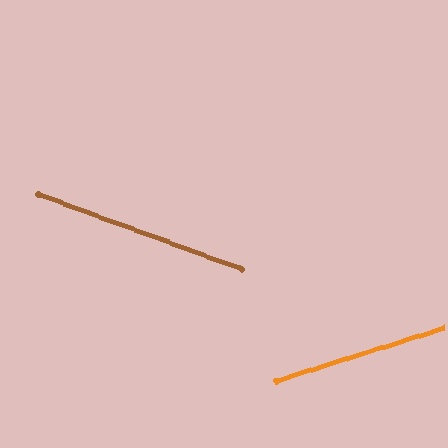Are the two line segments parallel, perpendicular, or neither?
Neither parallel nor perpendicular — they differ by about 38°.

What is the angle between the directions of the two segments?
Approximately 38 degrees.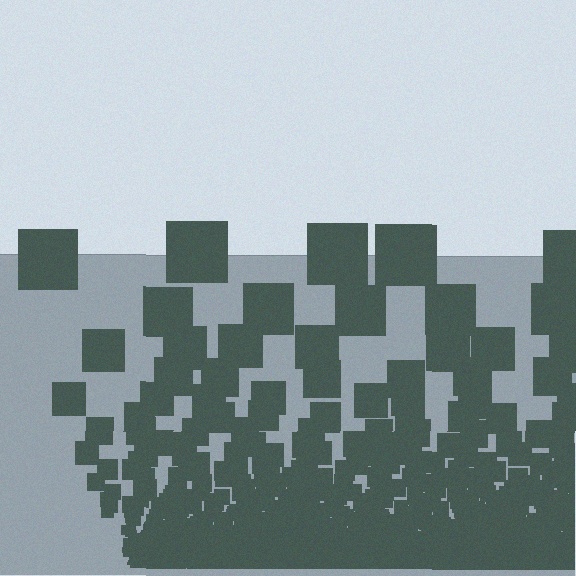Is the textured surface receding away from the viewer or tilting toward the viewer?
The surface appears to tilt toward the viewer. Texture elements get larger and sparser toward the top.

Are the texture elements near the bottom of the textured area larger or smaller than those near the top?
Smaller. The gradient is inverted — elements near the bottom are smaller and denser.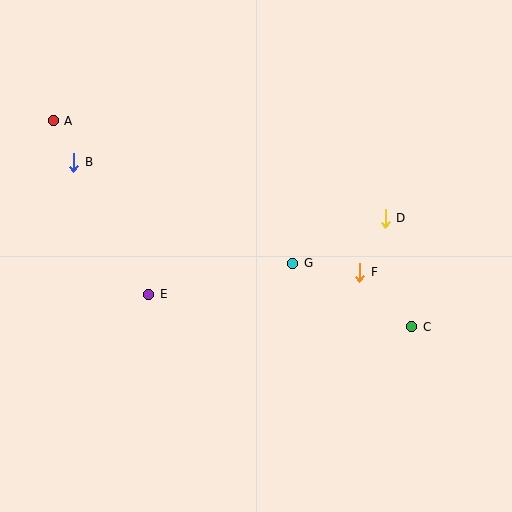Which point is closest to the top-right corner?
Point D is closest to the top-right corner.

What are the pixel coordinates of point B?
Point B is at (74, 162).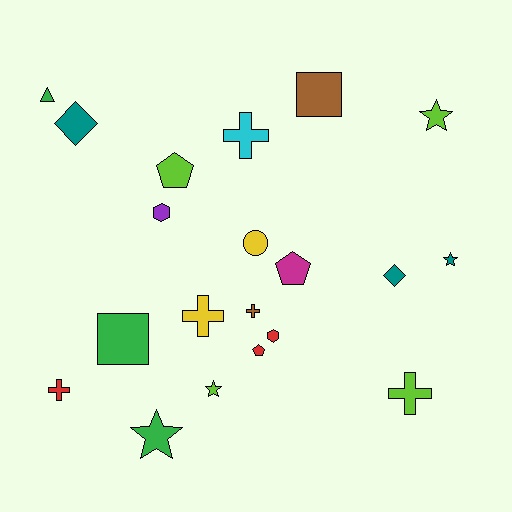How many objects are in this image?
There are 20 objects.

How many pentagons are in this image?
There are 3 pentagons.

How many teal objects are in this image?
There are 3 teal objects.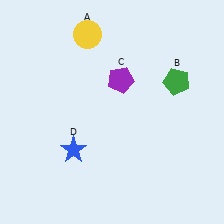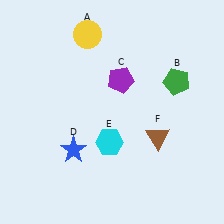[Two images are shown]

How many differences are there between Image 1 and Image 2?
There are 2 differences between the two images.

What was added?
A cyan hexagon (E), a brown triangle (F) were added in Image 2.